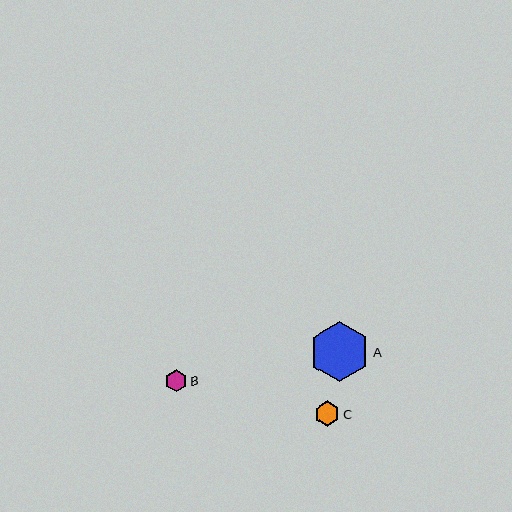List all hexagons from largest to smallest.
From largest to smallest: A, C, B.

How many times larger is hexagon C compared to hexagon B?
Hexagon C is approximately 1.1 times the size of hexagon B.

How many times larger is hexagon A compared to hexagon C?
Hexagon A is approximately 2.4 times the size of hexagon C.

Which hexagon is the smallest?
Hexagon B is the smallest with a size of approximately 22 pixels.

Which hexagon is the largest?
Hexagon A is the largest with a size of approximately 60 pixels.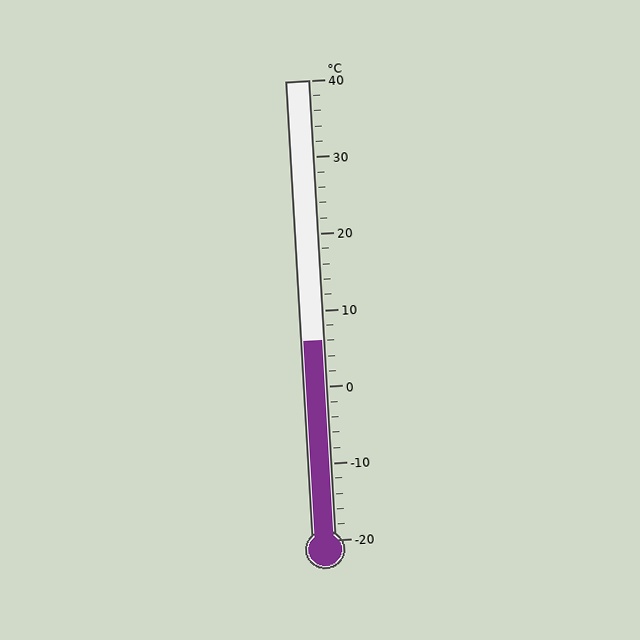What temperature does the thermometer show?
The thermometer shows approximately 6°C.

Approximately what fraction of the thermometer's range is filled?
The thermometer is filled to approximately 45% of its range.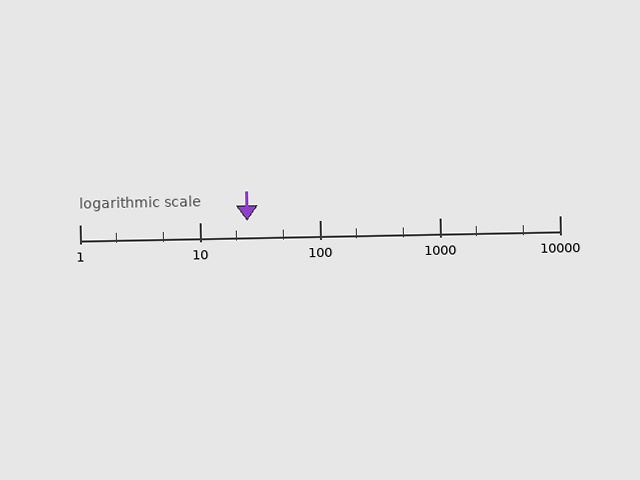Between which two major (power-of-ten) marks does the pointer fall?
The pointer is between 10 and 100.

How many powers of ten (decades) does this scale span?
The scale spans 4 decades, from 1 to 10000.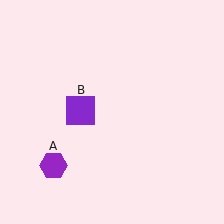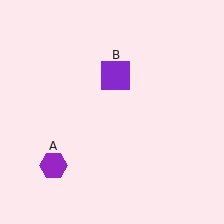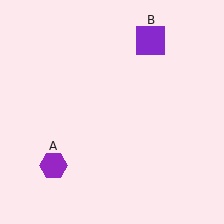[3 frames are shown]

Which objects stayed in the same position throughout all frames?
Purple hexagon (object A) remained stationary.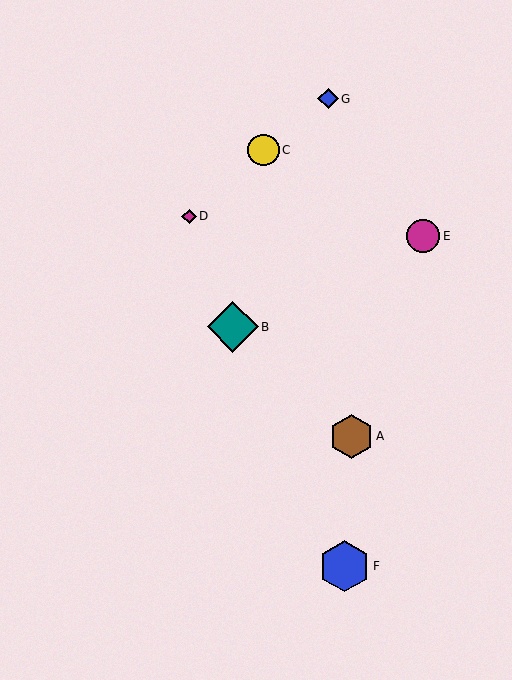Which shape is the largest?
The blue hexagon (labeled F) is the largest.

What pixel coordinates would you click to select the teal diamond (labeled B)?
Click at (233, 327) to select the teal diamond B.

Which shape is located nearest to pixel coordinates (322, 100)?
The blue diamond (labeled G) at (328, 99) is nearest to that location.